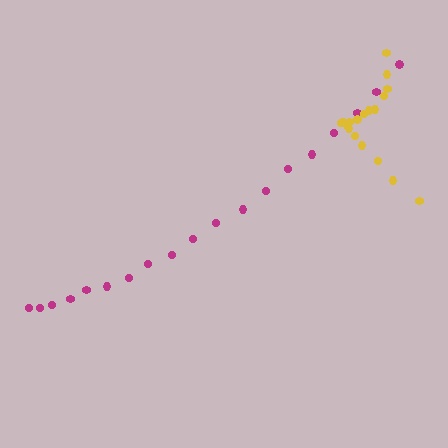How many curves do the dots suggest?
There are 2 distinct paths.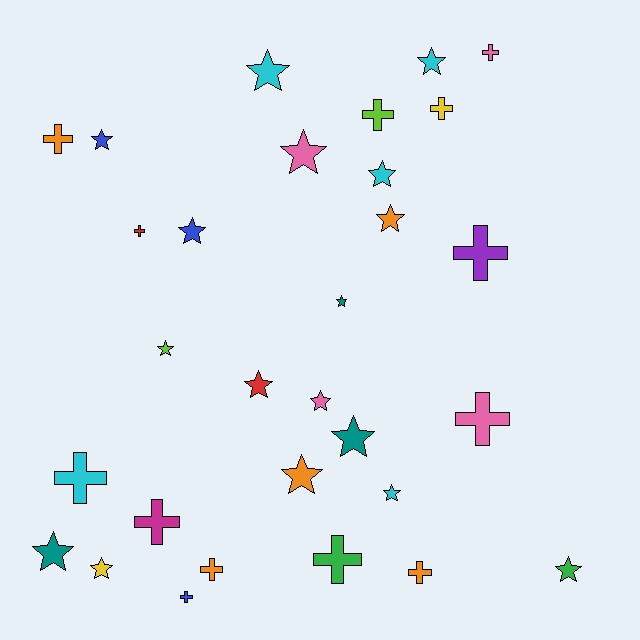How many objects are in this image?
There are 30 objects.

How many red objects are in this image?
There are 2 red objects.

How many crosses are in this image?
There are 13 crosses.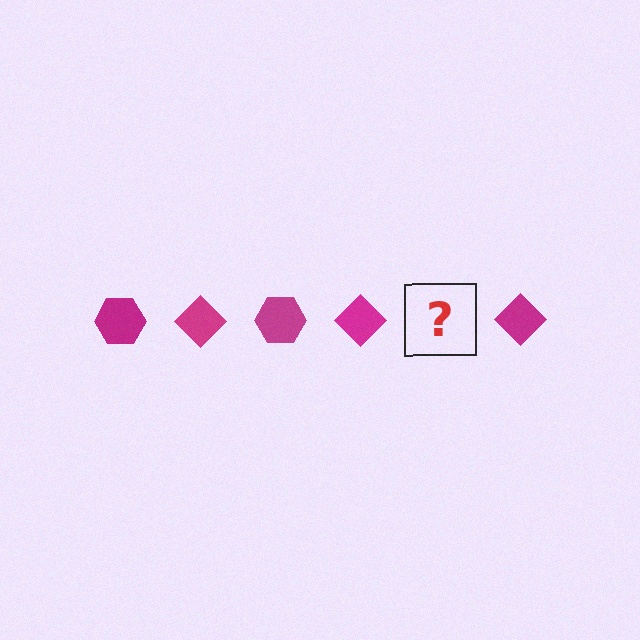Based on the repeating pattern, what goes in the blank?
The blank should be a magenta hexagon.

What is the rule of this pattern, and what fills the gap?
The rule is that the pattern cycles through hexagon, diamond shapes in magenta. The gap should be filled with a magenta hexagon.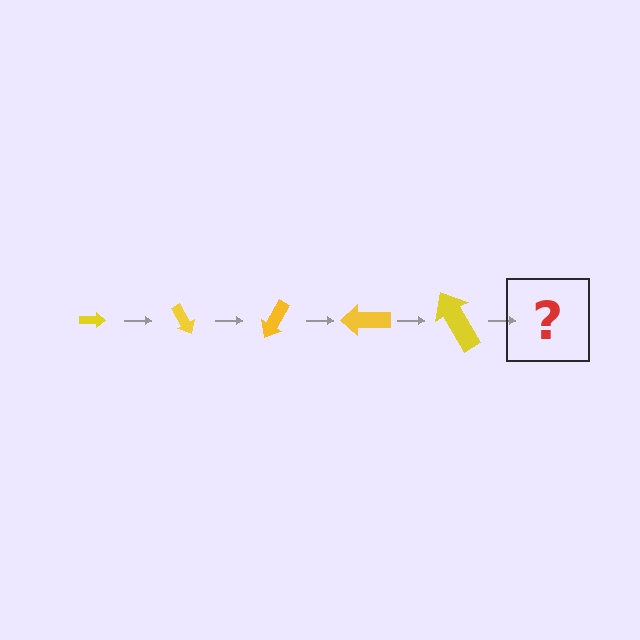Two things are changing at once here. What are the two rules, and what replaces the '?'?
The two rules are that the arrow grows larger each step and it rotates 60 degrees each step. The '?' should be an arrow, larger than the previous one and rotated 300 degrees from the start.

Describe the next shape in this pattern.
It should be an arrow, larger than the previous one and rotated 300 degrees from the start.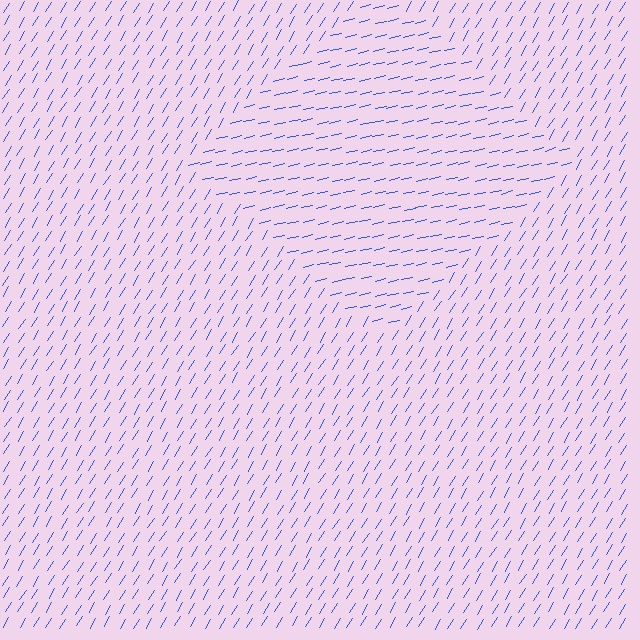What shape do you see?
I see a diamond.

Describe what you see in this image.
The image is filled with small blue line segments. A diamond region in the image has lines oriented differently from the surrounding lines, creating a visible texture boundary.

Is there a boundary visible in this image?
Yes, there is a texture boundary formed by a change in line orientation.